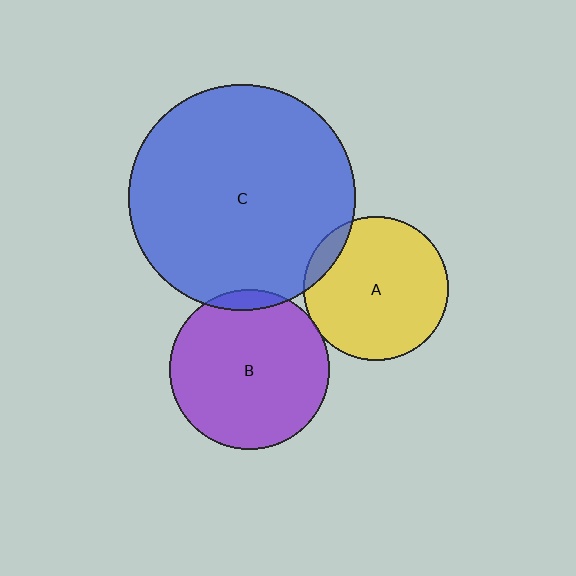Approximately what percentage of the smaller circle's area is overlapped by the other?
Approximately 5%.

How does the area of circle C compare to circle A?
Approximately 2.5 times.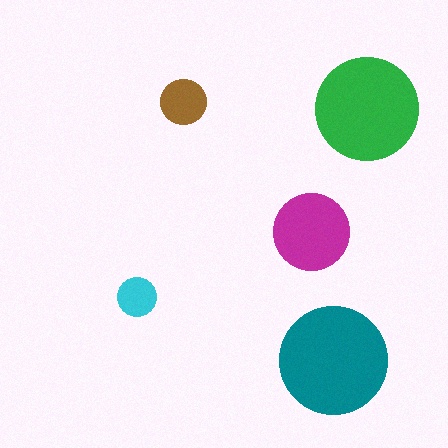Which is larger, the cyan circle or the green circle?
The green one.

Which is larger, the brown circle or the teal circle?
The teal one.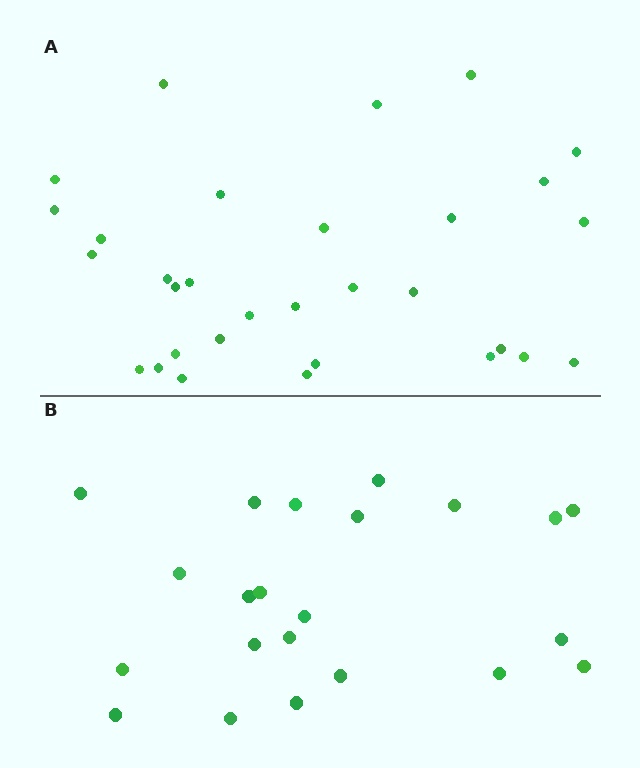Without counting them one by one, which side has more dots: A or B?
Region A (the top region) has more dots.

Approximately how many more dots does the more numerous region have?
Region A has roughly 8 or so more dots than region B.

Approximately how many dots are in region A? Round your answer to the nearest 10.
About 30 dots. (The exact count is 31, which rounds to 30.)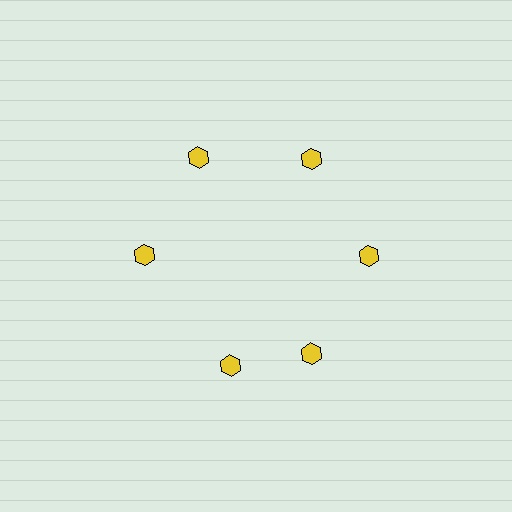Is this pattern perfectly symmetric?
No. The 6 yellow hexagons are arranged in a ring, but one element near the 7 o'clock position is rotated out of alignment along the ring, breaking the 6-fold rotational symmetry.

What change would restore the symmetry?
The symmetry would be restored by rotating it back into even spacing with its neighbors so that all 6 hexagons sit at equal angles and equal distance from the center.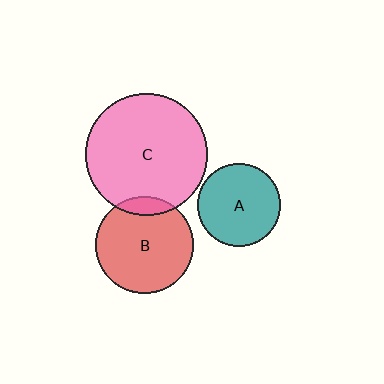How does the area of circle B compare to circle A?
Approximately 1.4 times.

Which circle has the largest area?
Circle C (pink).